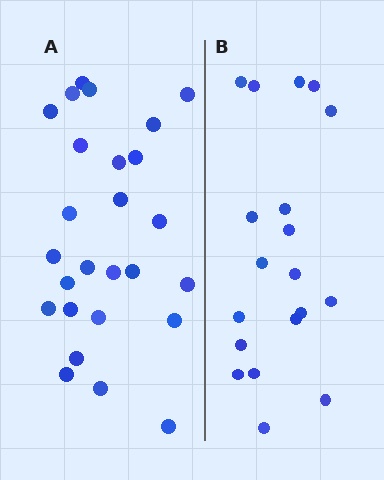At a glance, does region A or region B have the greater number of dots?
Region A (the left region) has more dots.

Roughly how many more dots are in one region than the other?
Region A has roughly 8 or so more dots than region B.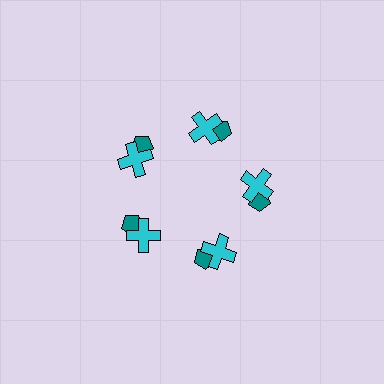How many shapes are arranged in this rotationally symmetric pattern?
There are 10 shapes, arranged in 5 groups of 2.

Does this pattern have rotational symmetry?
Yes, this pattern has 5-fold rotational symmetry. It looks the same after rotating 72 degrees around the center.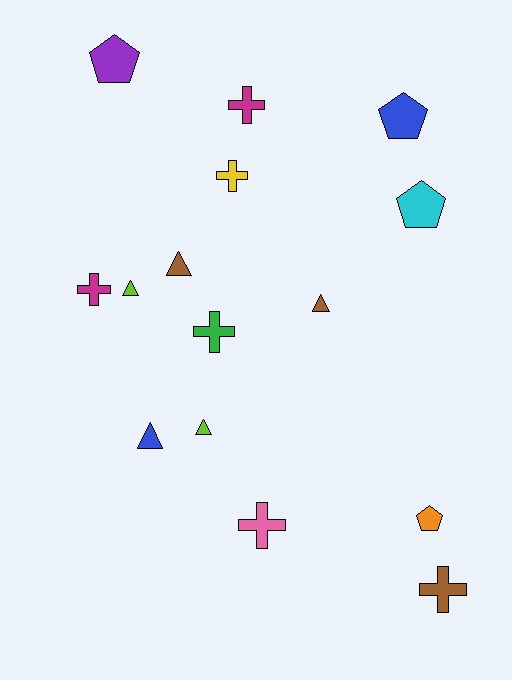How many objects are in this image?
There are 15 objects.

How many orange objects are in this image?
There is 1 orange object.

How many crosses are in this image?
There are 6 crosses.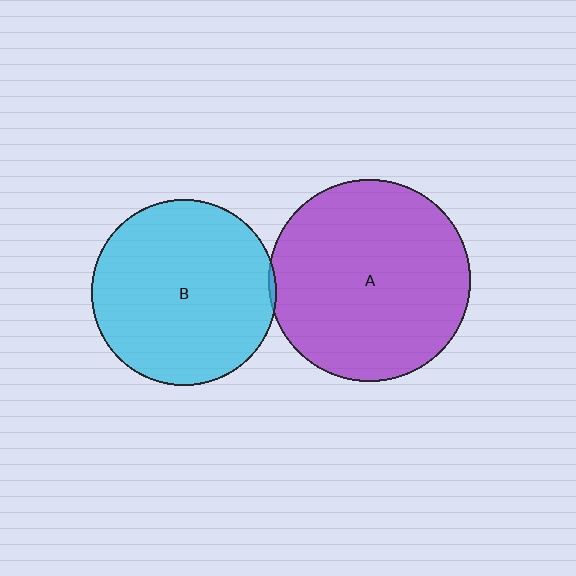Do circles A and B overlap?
Yes.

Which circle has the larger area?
Circle A (purple).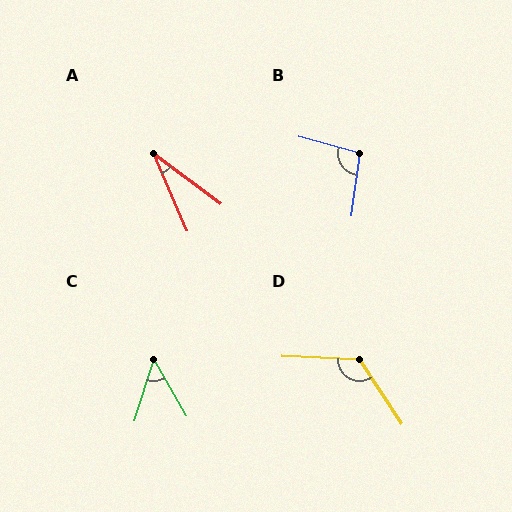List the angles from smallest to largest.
A (30°), C (47°), B (97°), D (126°).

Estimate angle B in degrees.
Approximately 97 degrees.